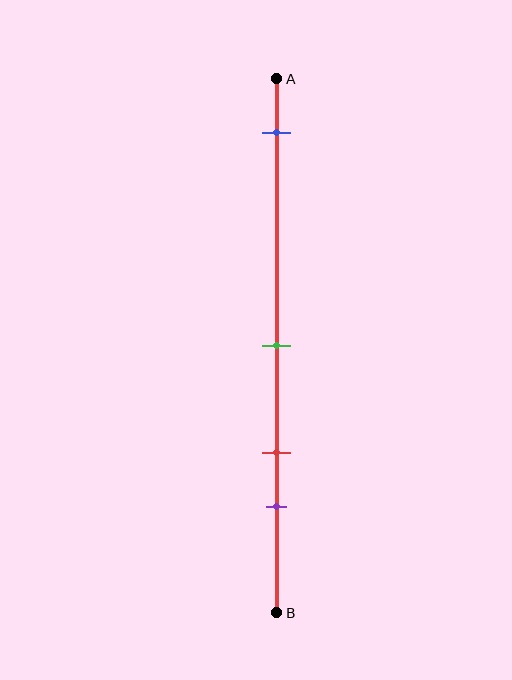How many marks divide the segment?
There are 4 marks dividing the segment.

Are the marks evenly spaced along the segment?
No, the marks are not evenly spaced.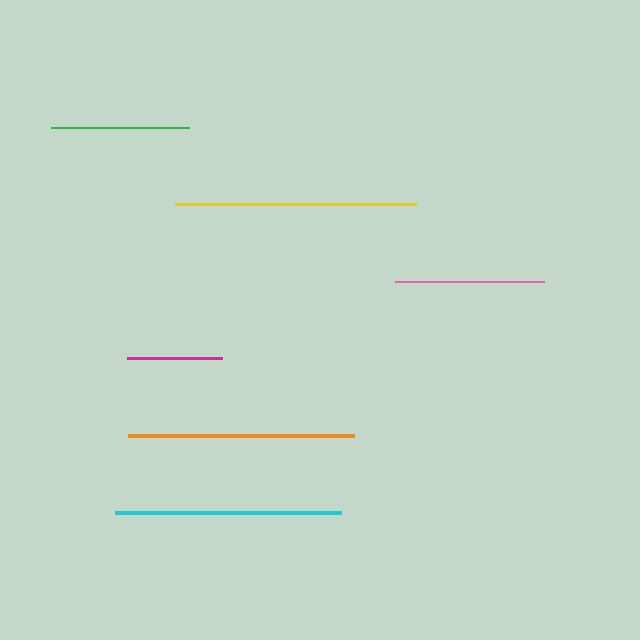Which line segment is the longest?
The yellow line is the longest at approximately 241 pixels.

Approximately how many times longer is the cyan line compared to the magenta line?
The cyan line is approximately 2.4 times the length of the magenta line.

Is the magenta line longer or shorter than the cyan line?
The cyan line is longer than the magenta line.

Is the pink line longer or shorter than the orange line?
The orange line is longer than the pink line.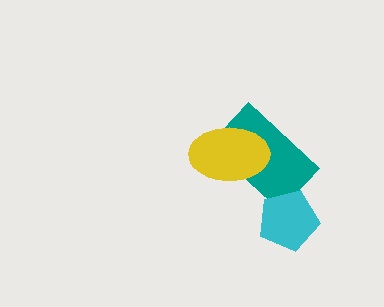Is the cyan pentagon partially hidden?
No, no other shape covers it.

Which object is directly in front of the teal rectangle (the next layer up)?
The cyan pentagon is directly in front of the teal rectangle.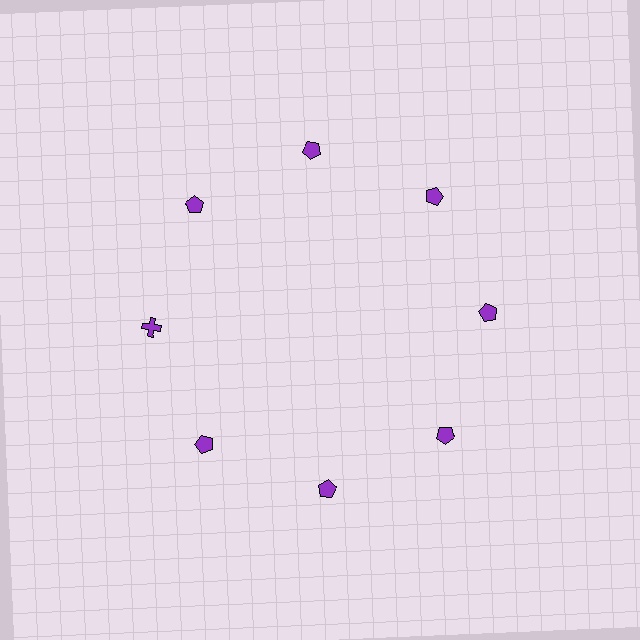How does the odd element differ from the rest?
It has a different shape: cross instead of pentagon.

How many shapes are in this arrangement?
There are 8 shapes arranged in a ring pattern.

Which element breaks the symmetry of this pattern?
The purple cross at roughly the 9 o'clock position breaks the symmetry. All other shapes are purple pentagons.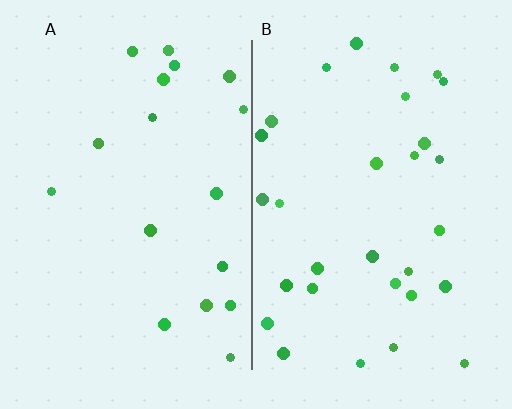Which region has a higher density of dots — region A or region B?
B (the right).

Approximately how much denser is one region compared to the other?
Approximately 1.7× — region B over region A.